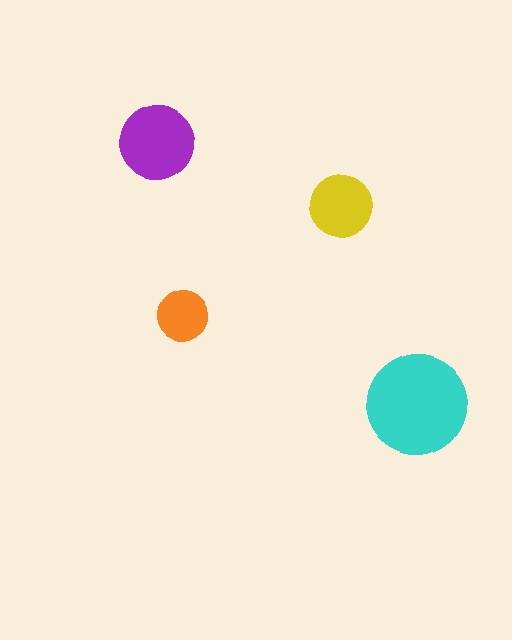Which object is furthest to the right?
The cyan circle is rightmost.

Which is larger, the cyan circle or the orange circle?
The cyan one.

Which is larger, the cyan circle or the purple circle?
The cyan one.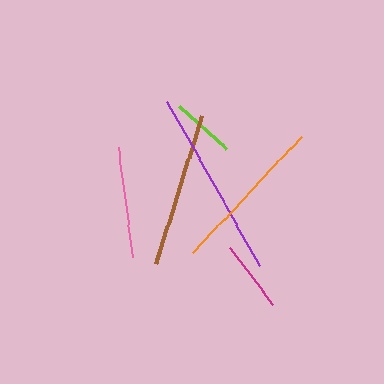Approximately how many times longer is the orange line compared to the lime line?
The orange line is approximately 2.5 times the length of the lime line.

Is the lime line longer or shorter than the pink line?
The pink line is longer than the lime line.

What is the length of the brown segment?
The brown segment is approximately 156 pixels long.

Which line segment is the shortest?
The lime line is the shortest at approximately 63 pixels.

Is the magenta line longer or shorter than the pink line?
The pink line is longer than the magenta line.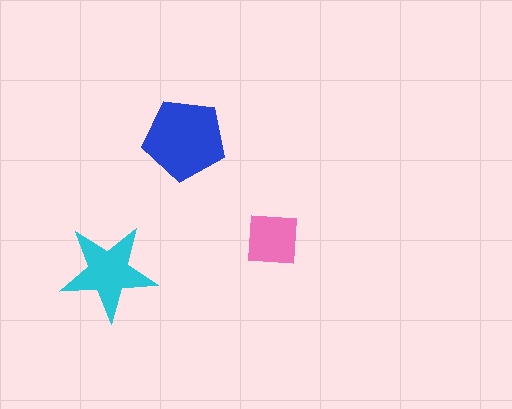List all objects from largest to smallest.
The blue pentagon, the cyan star, the pink square.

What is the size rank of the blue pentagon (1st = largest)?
1st.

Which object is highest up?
The blue pentagon is topmost.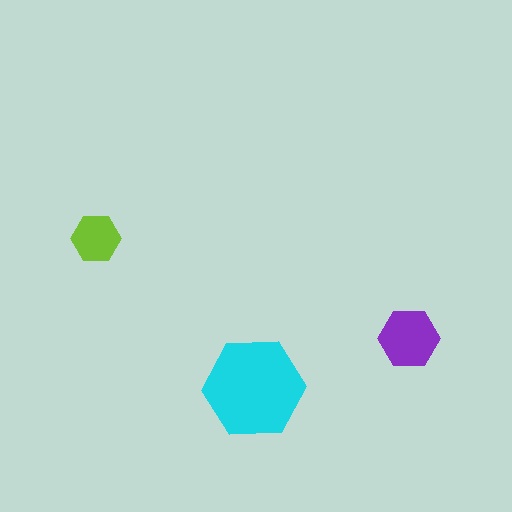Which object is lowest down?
The cyan hexagon is bottommost.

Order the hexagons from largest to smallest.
the cyan one, the purple one, the lime one.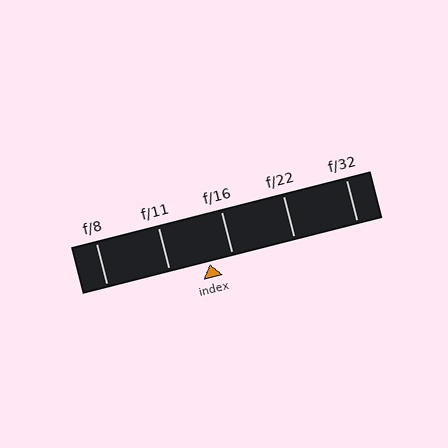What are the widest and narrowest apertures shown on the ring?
The widest aperture shown is f/8 and the narrowest is f/32.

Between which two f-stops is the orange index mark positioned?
The index mark is between f/11 and f/16.